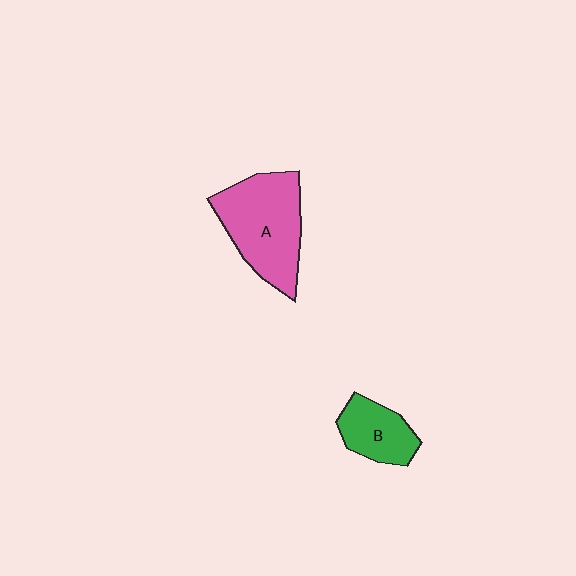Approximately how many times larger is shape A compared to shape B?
Approximately 2.0 times.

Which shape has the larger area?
Shape A (pink).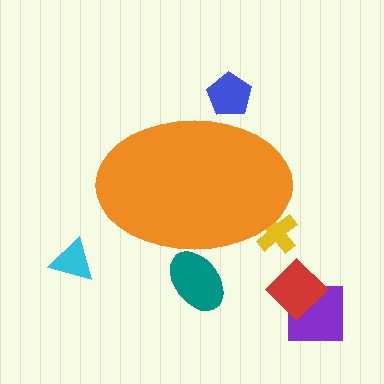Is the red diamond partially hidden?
No, the red diamond is fully visible.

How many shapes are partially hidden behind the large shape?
3 shapes are partially hidden.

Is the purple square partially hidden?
No, the purple square is fully visible.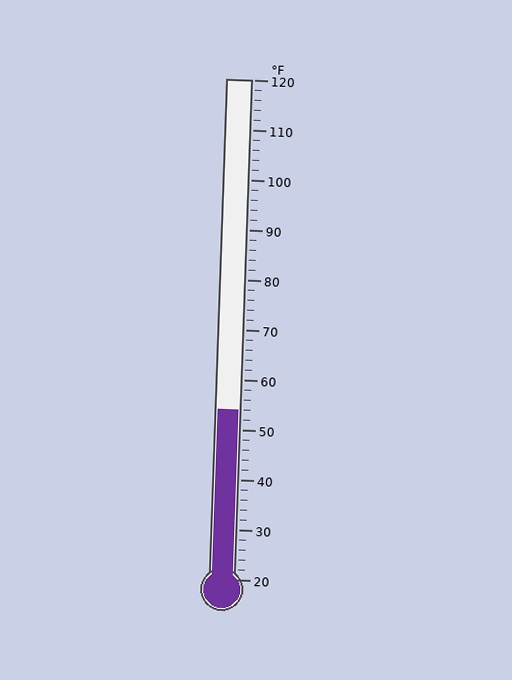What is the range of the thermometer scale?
The thermometer scale ranges from 20°F to 120°F.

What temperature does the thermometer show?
The thermometer shows approximately 54°F.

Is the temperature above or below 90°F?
The temperature is below 90°F.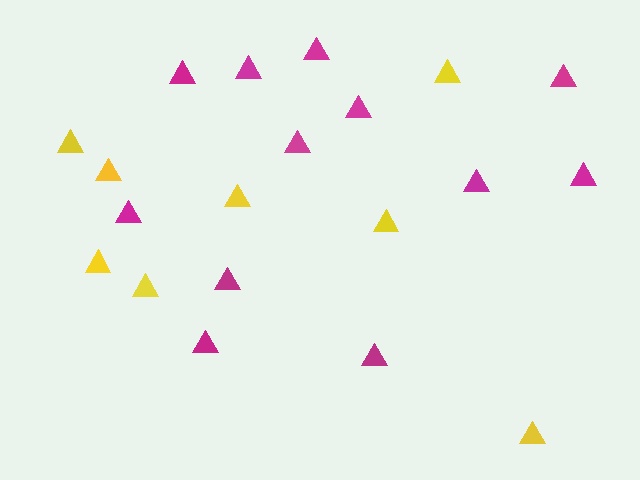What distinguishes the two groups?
There are 2 groups: one group of magenta triangles (12) and one group of yellow triangles (8).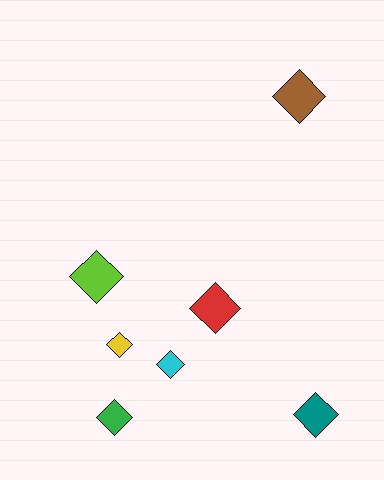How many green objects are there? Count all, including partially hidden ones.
There is 1 green object.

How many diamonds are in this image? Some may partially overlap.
There are 7 diamonds.